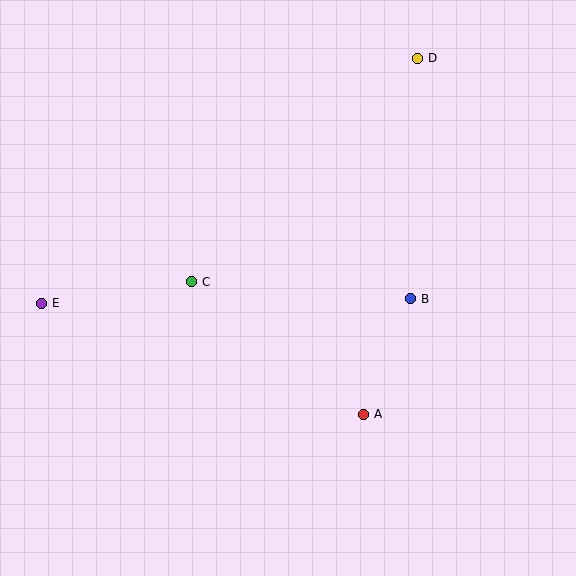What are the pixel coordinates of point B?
Point B is at (410, 299).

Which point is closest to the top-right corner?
Point D is closest to the top-right corner.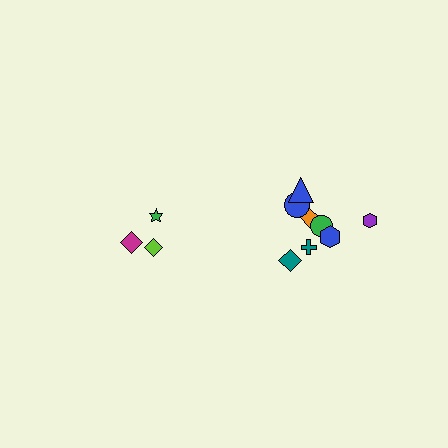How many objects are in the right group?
There are 8 objects.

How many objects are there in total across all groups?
There are 11 objects.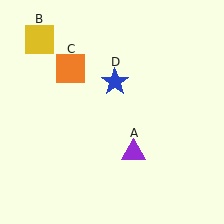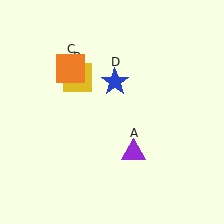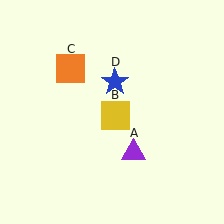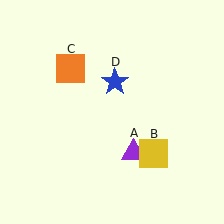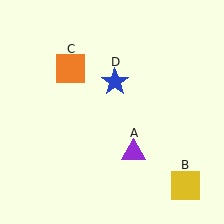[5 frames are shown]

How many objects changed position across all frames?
1 object changed position: yellow square (object B).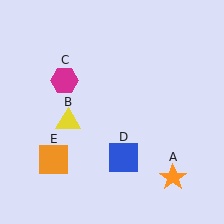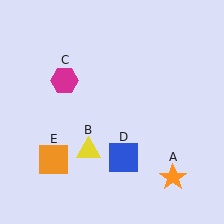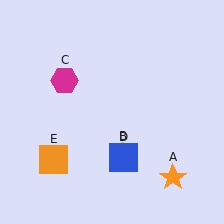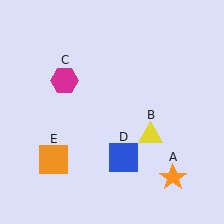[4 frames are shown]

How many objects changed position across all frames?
1 object changed position: yellow triangle (object B).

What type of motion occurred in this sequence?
The yellow triangle (object B) rotated counterclockwise around the center of the scene.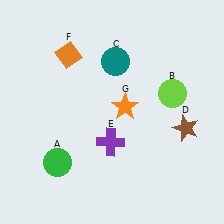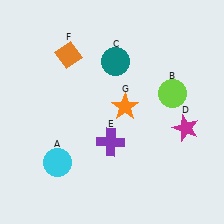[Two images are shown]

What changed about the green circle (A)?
In Image 1, A is green. In Image 2, it changed to cyan.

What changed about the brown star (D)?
In Image 1, D is brown. In Image 2, it changed to magenta.